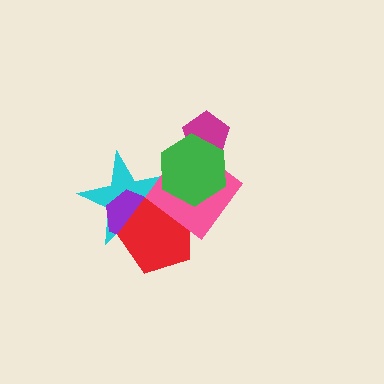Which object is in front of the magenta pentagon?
The green hexagon is in front of the magenta pentagon.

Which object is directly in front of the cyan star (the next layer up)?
The purple hexagon is directly in front of the cyan star.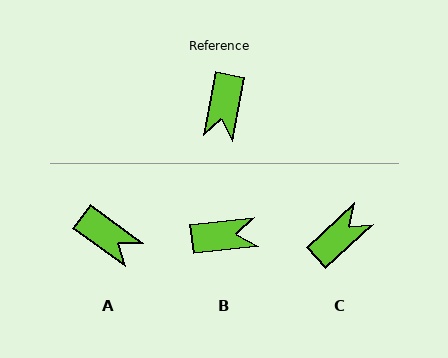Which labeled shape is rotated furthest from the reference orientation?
C, about 144 degrees away.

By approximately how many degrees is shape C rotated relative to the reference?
Approximately 144 degrees counter-clockwise.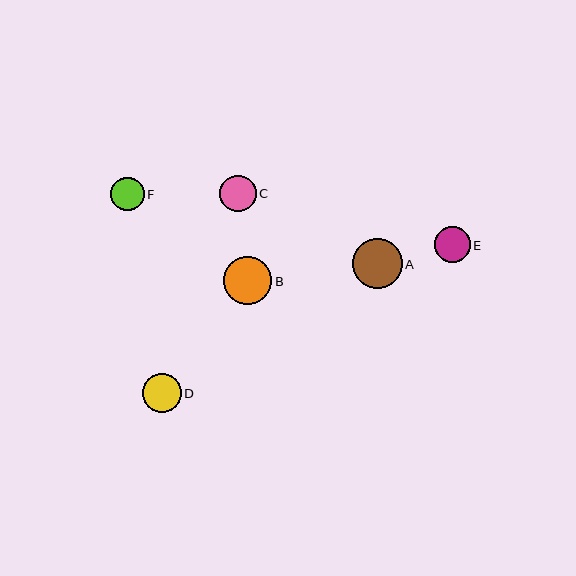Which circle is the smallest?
Circle F is the smallest with a size of approximately 34 pixels.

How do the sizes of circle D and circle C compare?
Circle D and circle C are approximately the same size.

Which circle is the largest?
Circle A is the largest with a size of approximately 50 pixels.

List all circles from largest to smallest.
From largest to smallest: A, B, D, C, E, F.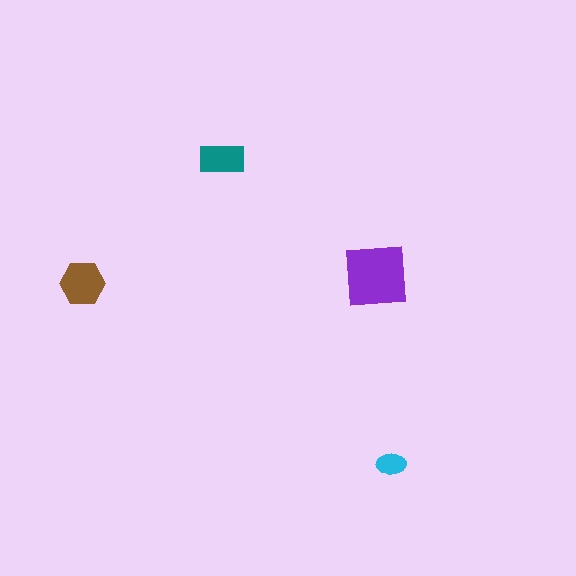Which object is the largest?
The purple square.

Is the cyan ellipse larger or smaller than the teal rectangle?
Smaller.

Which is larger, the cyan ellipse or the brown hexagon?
The brown hexagon.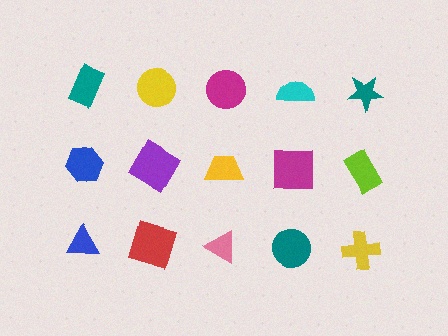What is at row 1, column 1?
A teal rectangle.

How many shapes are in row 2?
5 shapes.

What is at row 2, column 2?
A purple diamond.